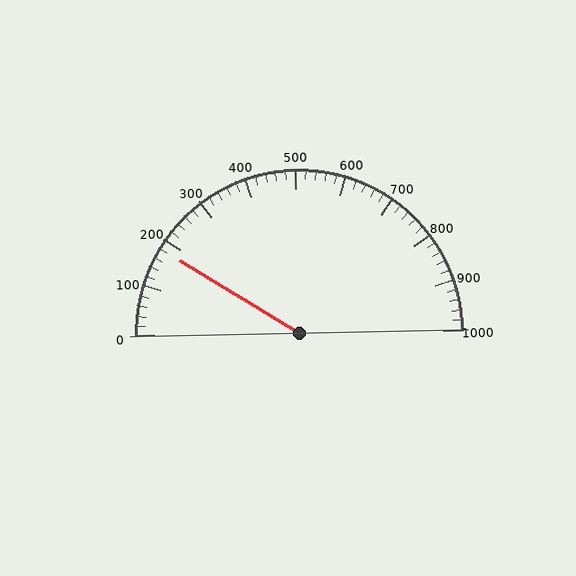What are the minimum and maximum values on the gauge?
The gauge ranges from 0 to 1000.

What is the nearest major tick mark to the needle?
The nearest major tick mark is 200.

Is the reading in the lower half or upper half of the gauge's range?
The reading is in the lower half of the range (0 to 1000).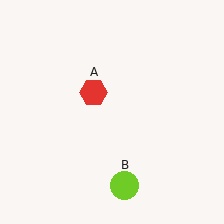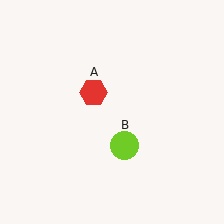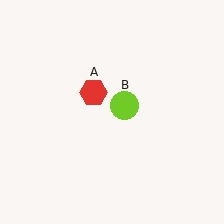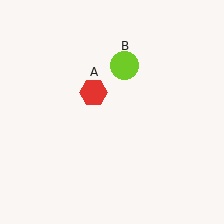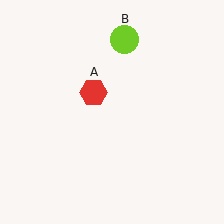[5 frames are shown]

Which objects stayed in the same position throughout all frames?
Red hexagon (object A) remained stationary.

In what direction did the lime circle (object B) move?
The lime circle (object B) moved up.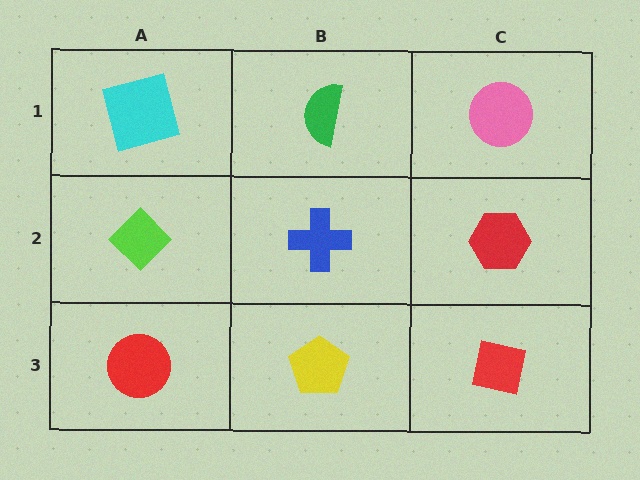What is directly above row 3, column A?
A lime diamond.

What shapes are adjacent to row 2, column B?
A green semicircle (row 1, column B), a yellow pentagon (row 3, column B), a lime diamond (row 2, column A), a red hexagon (row 2, column C).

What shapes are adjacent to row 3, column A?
A lime diamond (row 2, column A), a yellow pentagon (row 3, column B).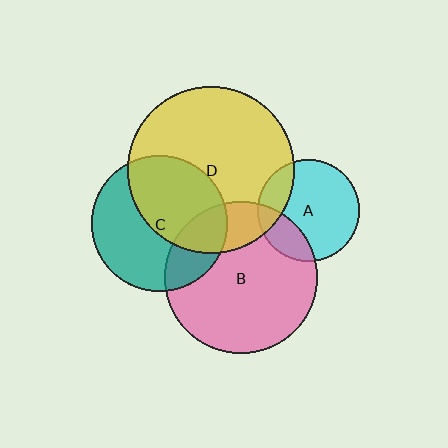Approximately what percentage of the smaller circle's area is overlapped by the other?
Approximately 50%.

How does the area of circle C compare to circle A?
Approximately 1.8 times.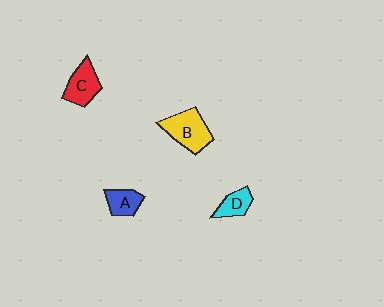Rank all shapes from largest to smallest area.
From largest to smallest: B (yellow), C (red), A (blue), D (cyan).